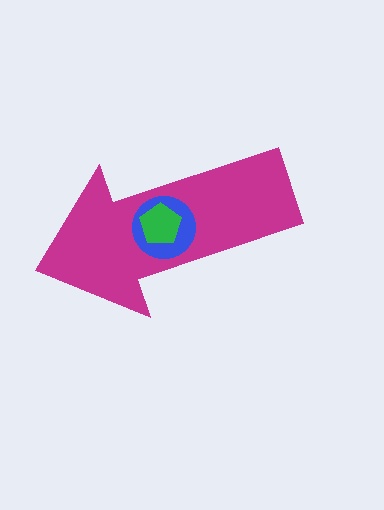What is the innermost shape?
The green pentagon.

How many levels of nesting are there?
3.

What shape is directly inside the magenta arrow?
The blue circle.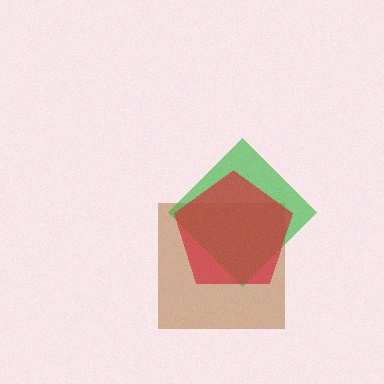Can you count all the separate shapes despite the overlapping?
Yes, there are 3 separate shapes.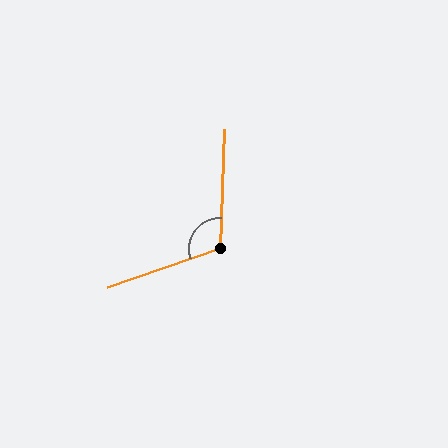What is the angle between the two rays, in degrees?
Approximately 111 degrees.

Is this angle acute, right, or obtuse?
It is obtuse.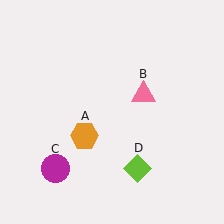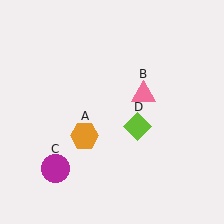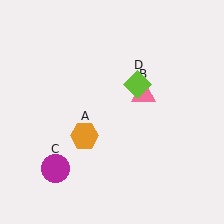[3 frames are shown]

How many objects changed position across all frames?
1 object changed position: lime diamond (object D).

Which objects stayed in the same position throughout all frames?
Orange hexagon (object A) and pink triangle (object B) and magenta circle (object C) remained stationary.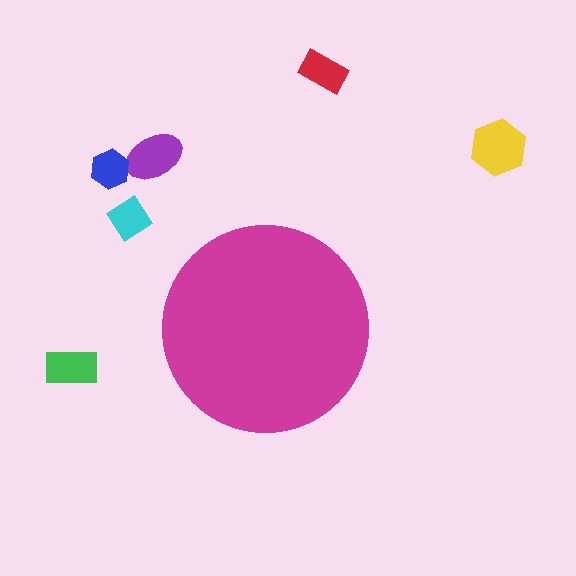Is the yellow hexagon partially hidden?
No, the yellow hexagon is fully visible.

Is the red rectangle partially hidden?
No, the red rectangle is fully visible.